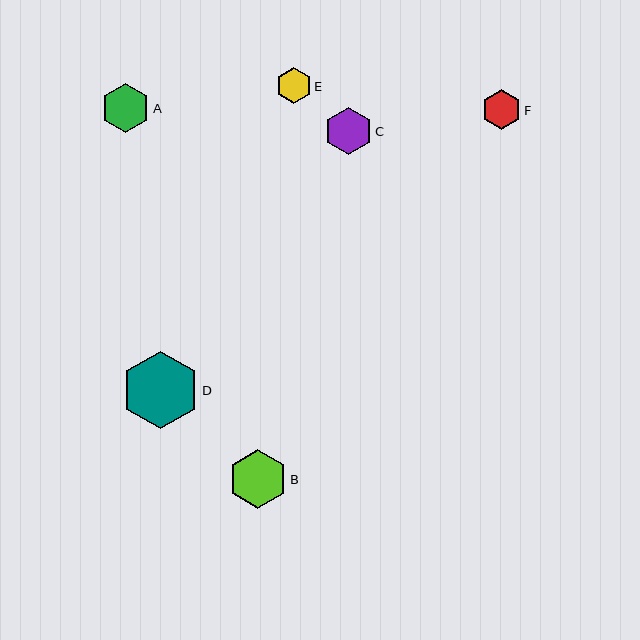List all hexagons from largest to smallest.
From largest to smallest: D, B, A, C, F, E.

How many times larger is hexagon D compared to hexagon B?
Hexagon D is approximately 1.3 times the size of hexagon B.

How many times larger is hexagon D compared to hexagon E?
Hexagon D is approximately 2.2 times the size of hexagon E.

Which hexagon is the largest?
Hexagon D is the largest with a size of approximately 78 pixels.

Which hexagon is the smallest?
Hexagon E is the smallest with a size of approximately 35 pixels.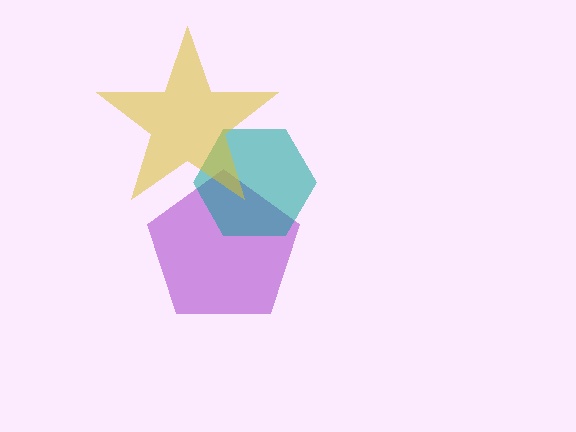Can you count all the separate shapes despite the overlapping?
Yes, there are 3 separate shapes.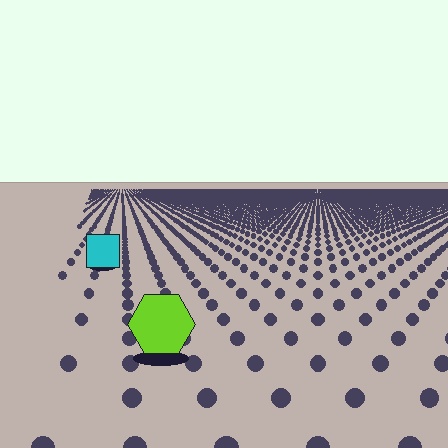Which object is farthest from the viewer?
The cyan square is farthest from the viewer. It appears smaller and the ground texture around it is denser.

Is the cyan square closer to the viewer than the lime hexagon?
No. The lime hexagon is closer — you can tell from the texture gradient: the ground texture is coarser near it.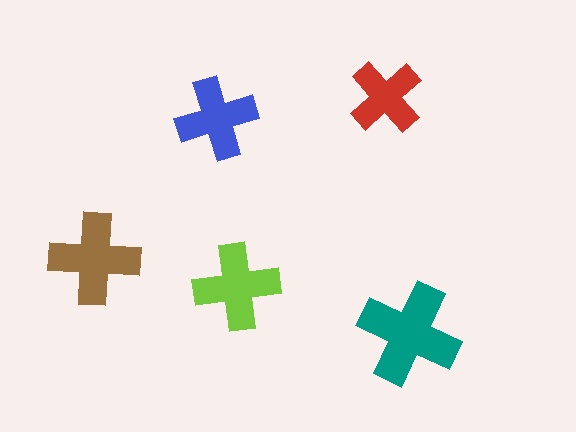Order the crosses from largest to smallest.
the teal one, the brown one, the lime one, the blue one, the red one.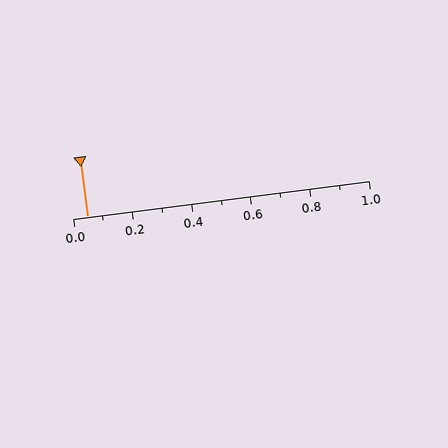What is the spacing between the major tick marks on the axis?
The major ticks are spaced 0.2 apart.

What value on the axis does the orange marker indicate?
The marker indicates approximately 0.05.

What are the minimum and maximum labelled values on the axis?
The axis runs from 0.0 to 1.0.